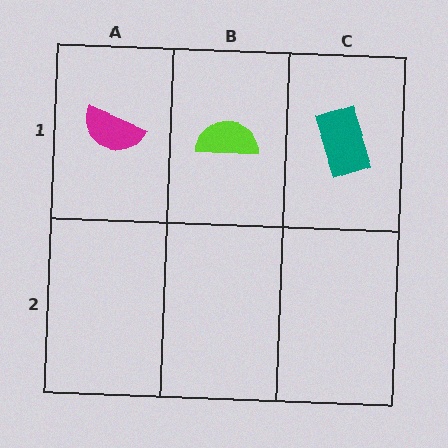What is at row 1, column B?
A lime semicircle.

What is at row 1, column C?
A teal rectangle.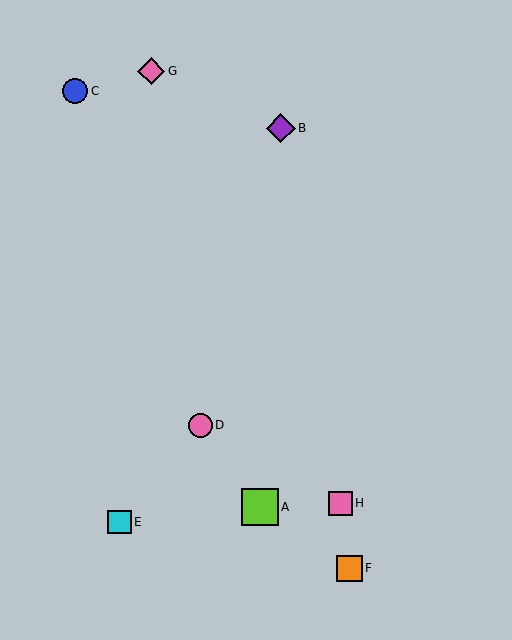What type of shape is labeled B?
Shape B is a purple diamond.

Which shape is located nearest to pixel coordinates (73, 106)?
The blue circle (labeled C) at (75, 91) is nearest to that location.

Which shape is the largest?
The lime square (labeled A) is the largest.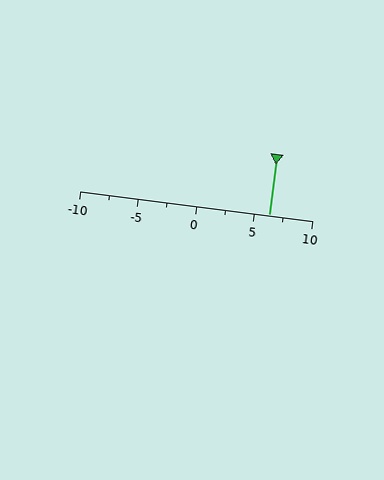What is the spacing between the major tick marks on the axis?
The major ticks are spaced 5 apart.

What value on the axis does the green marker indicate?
The marker indicates approximately 6.2.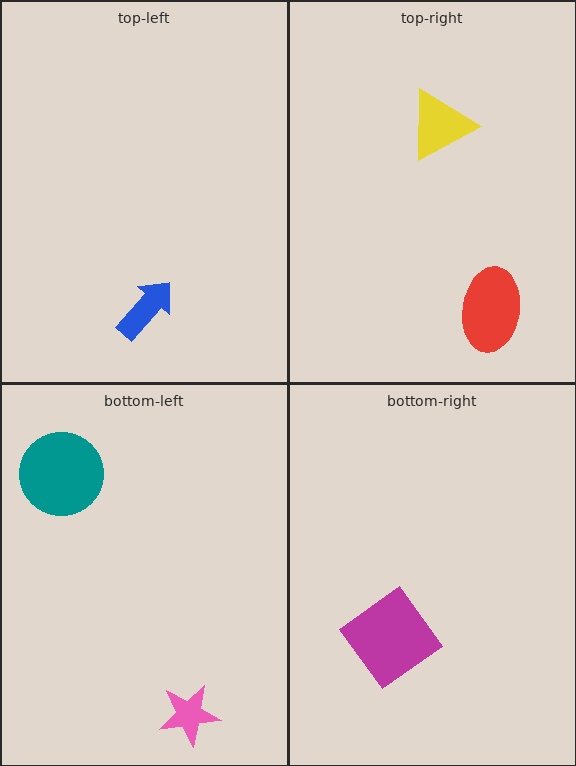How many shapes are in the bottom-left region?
2.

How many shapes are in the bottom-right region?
1.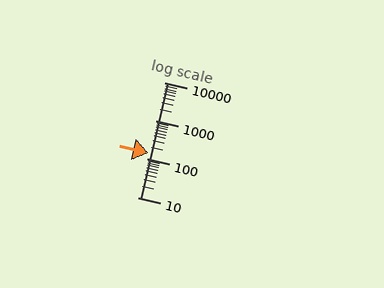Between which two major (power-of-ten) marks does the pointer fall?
The pointer is between 100 and 1000.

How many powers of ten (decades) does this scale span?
The scale spans 3 decades, from 10 to 10000.